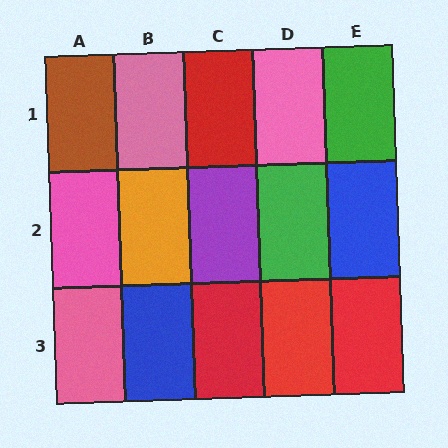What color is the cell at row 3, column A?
Pink.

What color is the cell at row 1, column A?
Brown.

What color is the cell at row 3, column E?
Red.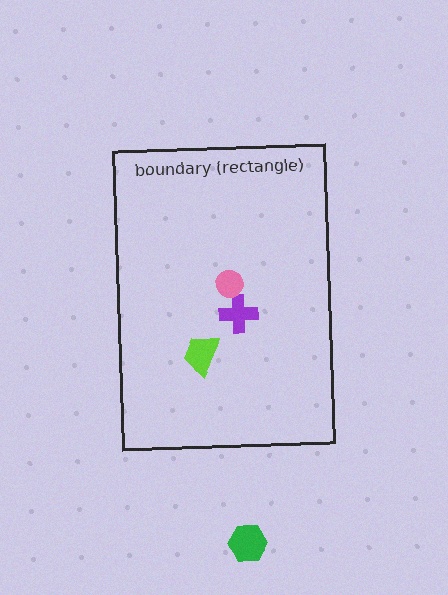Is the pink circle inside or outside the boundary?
Inside.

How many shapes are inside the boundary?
3 inside, 1 outside.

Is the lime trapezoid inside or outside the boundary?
Inside.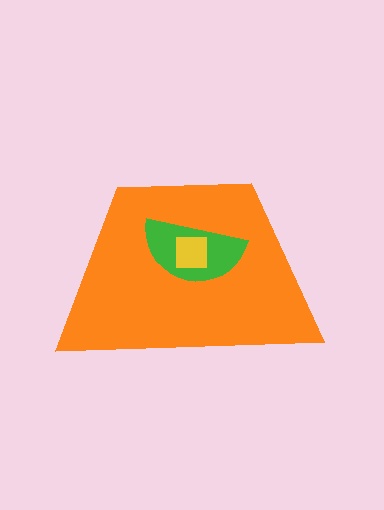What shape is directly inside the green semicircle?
The yellow square.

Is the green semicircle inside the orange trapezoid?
Yes.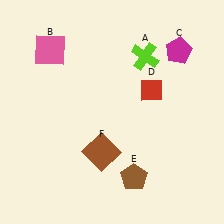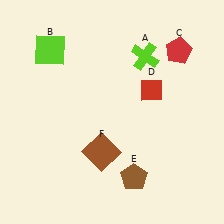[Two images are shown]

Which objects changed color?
B changed from pink to lime. C changed from magenta to red.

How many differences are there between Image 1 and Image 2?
There are 2 differences between the two images.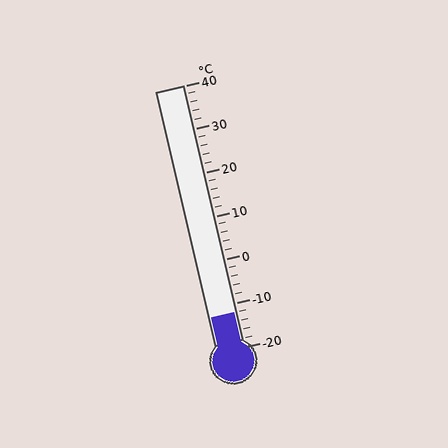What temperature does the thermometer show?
The thermometer shows approximately -12°C.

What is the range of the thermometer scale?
The thermometer scale ranges from -20°C to 40°C.